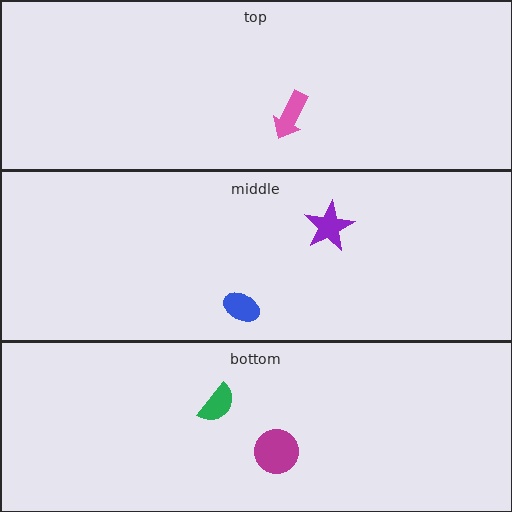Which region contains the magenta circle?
The bottom region.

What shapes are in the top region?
The pink arrow.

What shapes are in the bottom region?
The magenta circle, the green semicircle.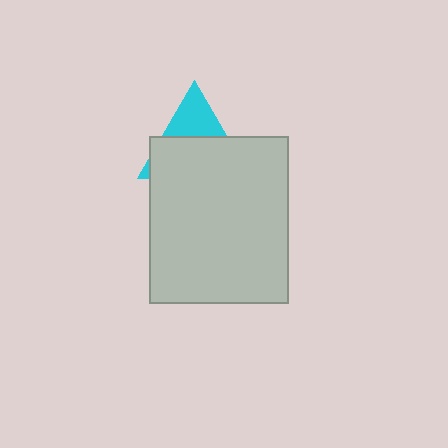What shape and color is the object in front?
The object in front is a light gray rectangle.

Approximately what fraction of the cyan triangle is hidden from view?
Roughly 66% of the cyan triangle is hidden behind the light gray rectangle.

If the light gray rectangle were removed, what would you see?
You would see the complete cyan triangle.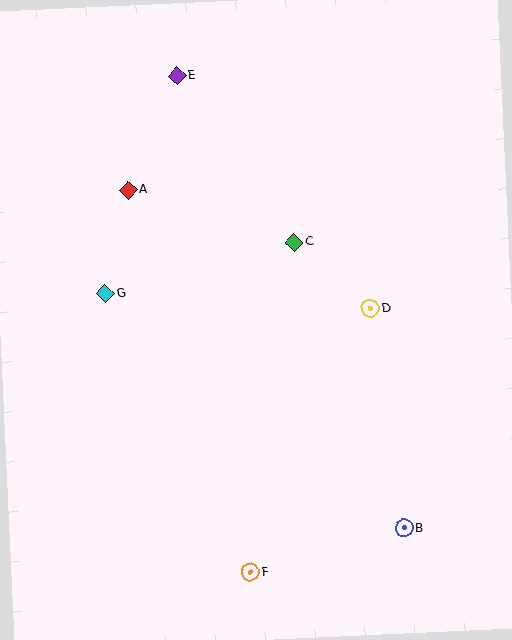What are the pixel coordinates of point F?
Point F is at (250, 572).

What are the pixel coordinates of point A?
Point A is at (128, 190).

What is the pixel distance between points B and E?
The distance between B and E is 507 pixels.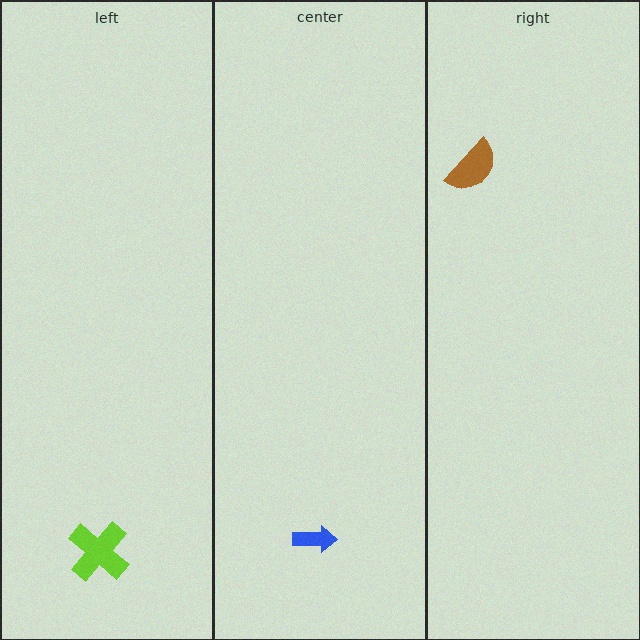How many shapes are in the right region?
1.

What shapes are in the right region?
The brown semicircle.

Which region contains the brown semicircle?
The right region.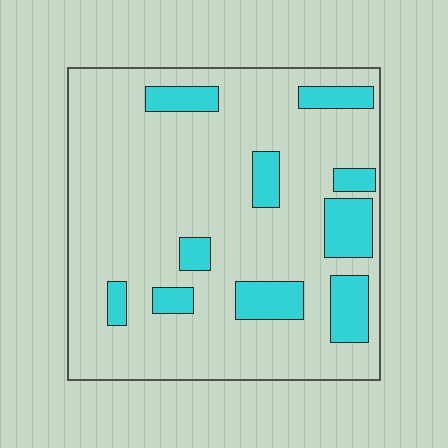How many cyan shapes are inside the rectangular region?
10.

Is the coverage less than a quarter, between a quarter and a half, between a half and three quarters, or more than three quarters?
Less than a quarter.